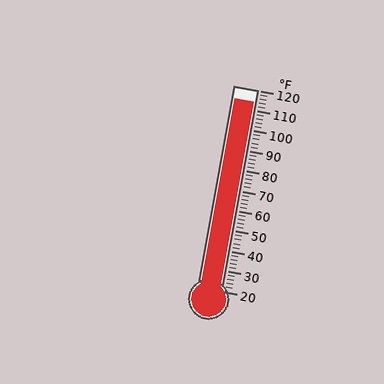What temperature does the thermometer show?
The thermometer shows approximately 114°F.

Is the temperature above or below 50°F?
The temperature is above 50°F.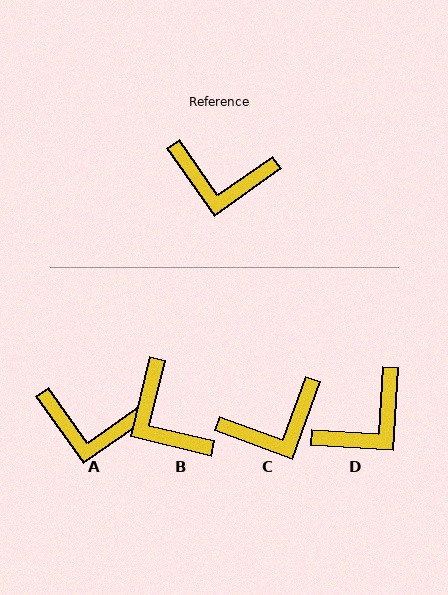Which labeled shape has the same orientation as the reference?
A.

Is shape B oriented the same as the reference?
No, it is off by about 49 degrees.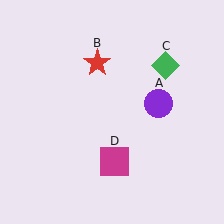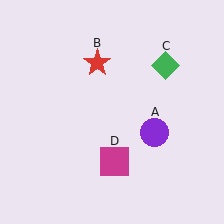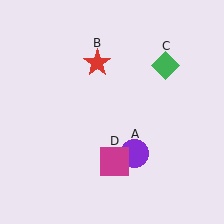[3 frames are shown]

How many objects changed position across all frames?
1 object changed position: purple circle (object A).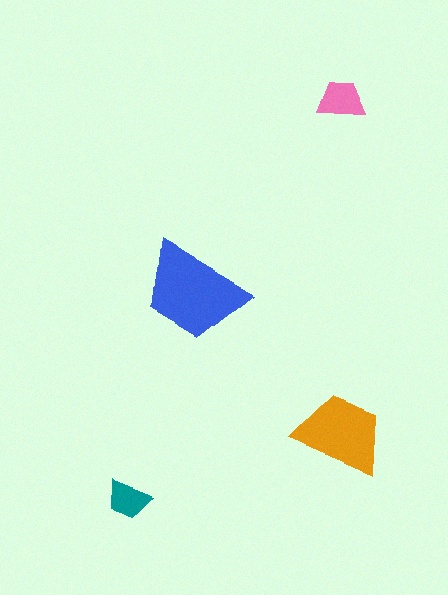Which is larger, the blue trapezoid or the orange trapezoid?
The blue one.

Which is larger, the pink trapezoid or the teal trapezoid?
The pink one.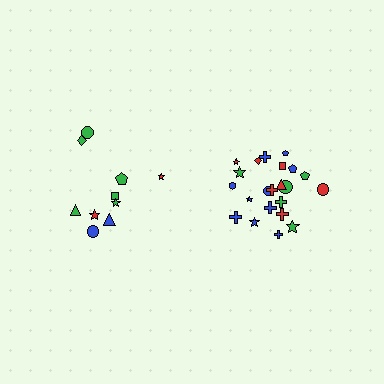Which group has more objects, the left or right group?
The right group.